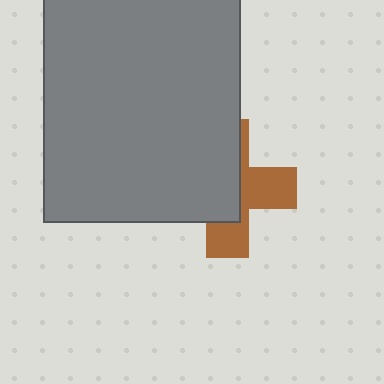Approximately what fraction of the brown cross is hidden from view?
Roughly 57% of the brown cross is hidden behind the gray rectangle.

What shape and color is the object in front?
The object in front is a gray rectangle.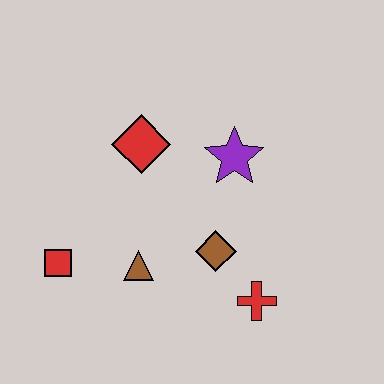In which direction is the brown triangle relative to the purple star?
The brown triangle is below the purple star.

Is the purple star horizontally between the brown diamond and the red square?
No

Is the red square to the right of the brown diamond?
No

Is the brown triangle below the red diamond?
Yes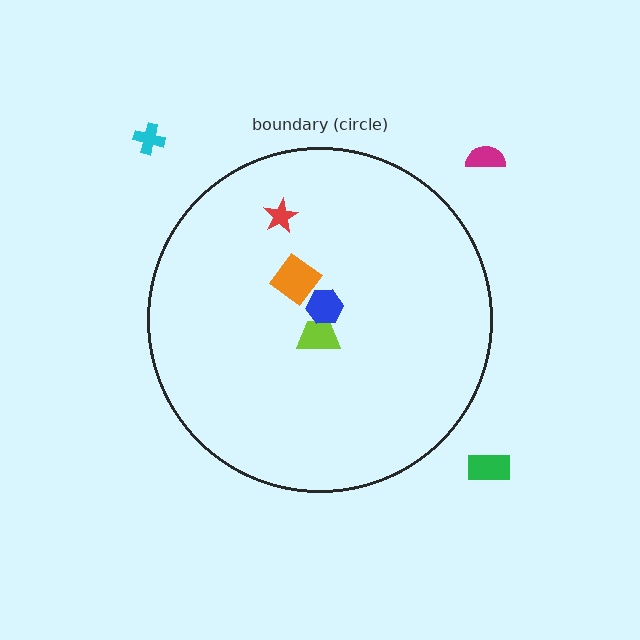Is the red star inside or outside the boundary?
Inside.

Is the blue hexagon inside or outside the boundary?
Inside.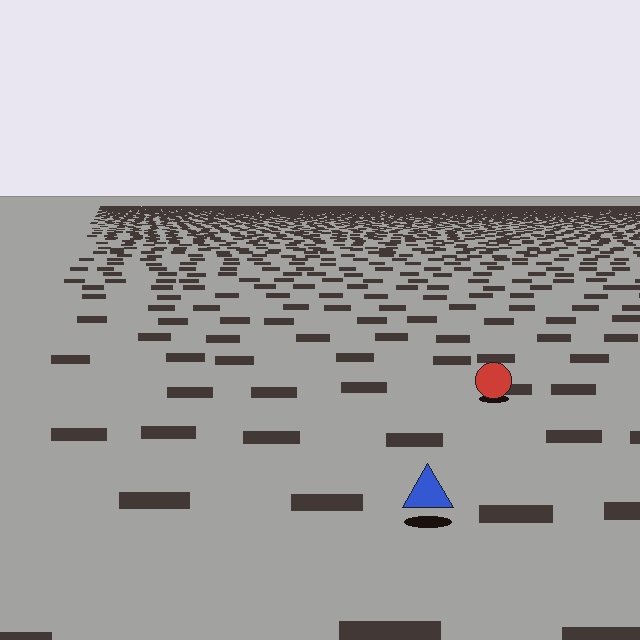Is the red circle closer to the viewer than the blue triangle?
No. The blue triangle is closer — you can tell from the texture gradient: the ground texture is coarser near it.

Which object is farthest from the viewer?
The red circle is farthest from the viewer. It appears smaller and the ground texture around it is denser.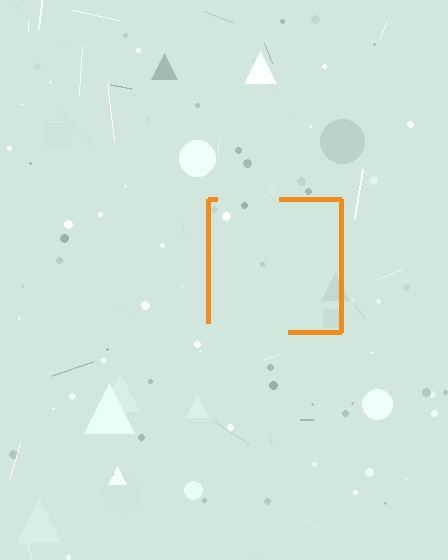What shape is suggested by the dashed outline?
The dashed outline suggests a square.